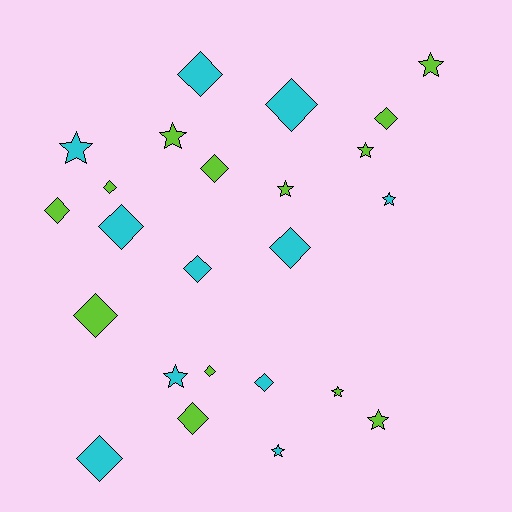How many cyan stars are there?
There are 4 cyan stars.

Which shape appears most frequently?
Diamond, with 14 objects.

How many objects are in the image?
There are 24 objects.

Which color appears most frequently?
Lime, with 13 objects.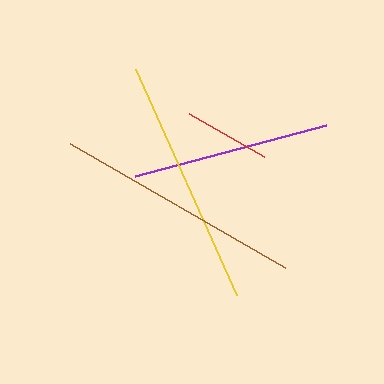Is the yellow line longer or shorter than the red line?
The yellow line is longer than the red line.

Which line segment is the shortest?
The red line is the shortest at approximately 87 pixels.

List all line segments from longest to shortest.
From longest to shortest: yellow, brown, purple, red.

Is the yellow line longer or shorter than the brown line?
The yellow line is longer than the brown line.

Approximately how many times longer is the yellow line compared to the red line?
The yellow line is approximately 2.9 times the length of the red line.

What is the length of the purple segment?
The purple segment is approximately 197 pixels long.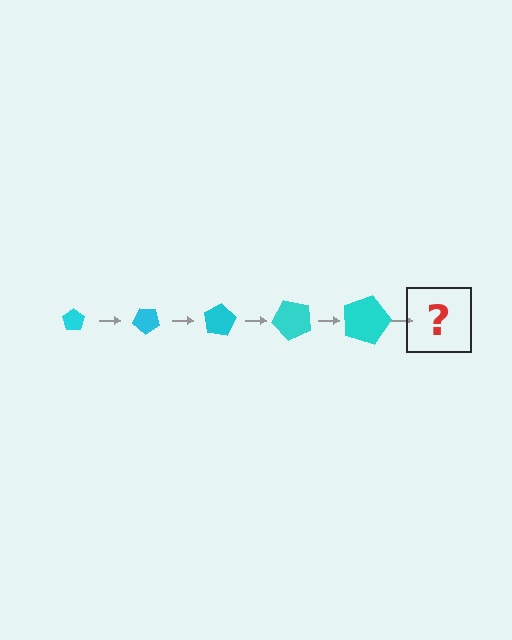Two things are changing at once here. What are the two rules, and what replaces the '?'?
The two rules are that the pentagon grows larger each step and it rotates 40 degrees each step. The '?' should be a pentagon, larger than the previous one and rotated 200 degrees from the start.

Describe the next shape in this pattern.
It should be a pentagon, larger than the previous one and rotated 200 degrees from the start.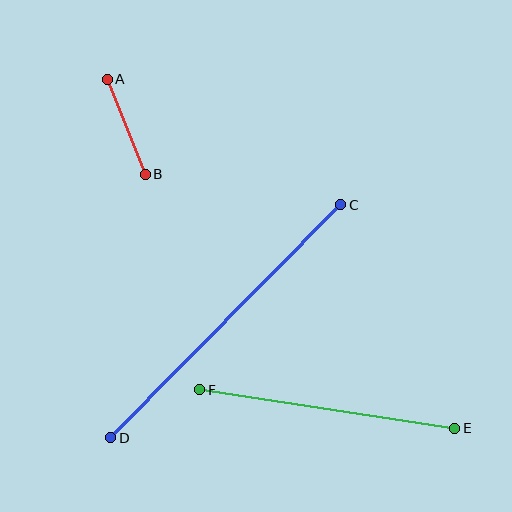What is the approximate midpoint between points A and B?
The midpoint is at approximately (126, 127) pixels.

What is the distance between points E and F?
The distance is approximately 258 pixels.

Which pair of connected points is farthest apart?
Points C and D are farthest apart.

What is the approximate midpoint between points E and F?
The midpoint is at approximately (327, 409) pixels.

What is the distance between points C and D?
The distance is approximately 327 pixels.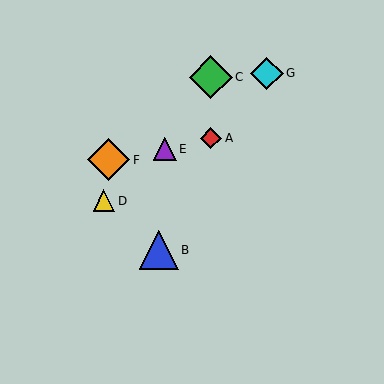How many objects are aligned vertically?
2 objects (A, C) are aligned vertically.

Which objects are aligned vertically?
Objects A, C are aligned vertically.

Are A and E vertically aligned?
No, A is at x≈211 and E is at x≈165.